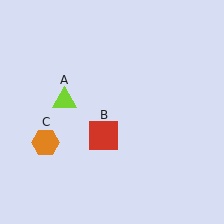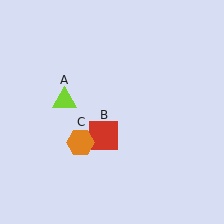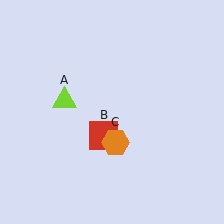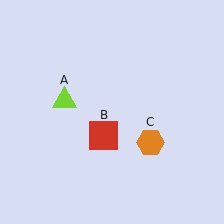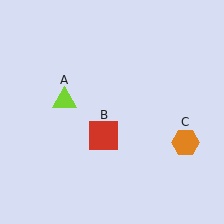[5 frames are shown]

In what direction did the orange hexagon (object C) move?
The orange hexagon (object C) moved right.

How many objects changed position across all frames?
1 object changed position: orange hexagon (object C).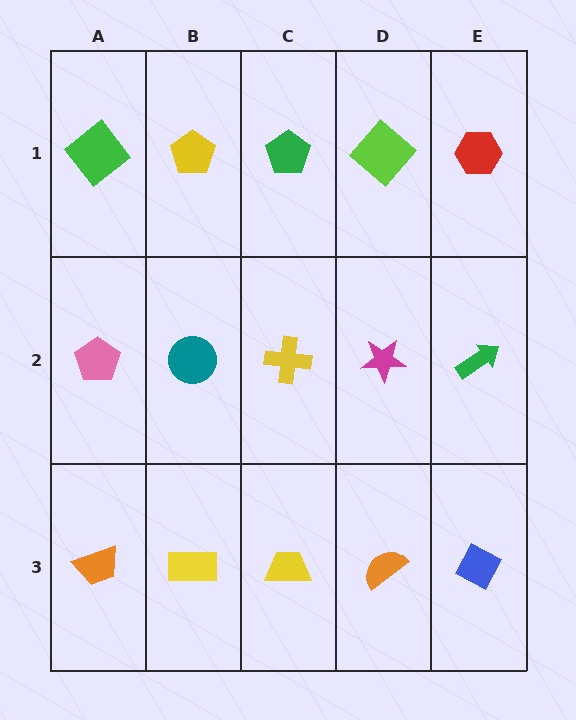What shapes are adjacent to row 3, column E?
A green arrow (row 2, column E), an orange semicircle (row 3, column D).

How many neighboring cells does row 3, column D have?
3.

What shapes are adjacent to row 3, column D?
A magenta star (row 2, column D), a yellow trapezoid (row 3, column C), a blue diamond (row 3, column E).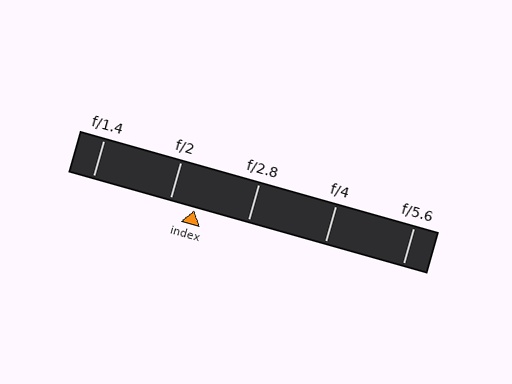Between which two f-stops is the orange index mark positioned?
The index mark is between f/2 and f/2.8.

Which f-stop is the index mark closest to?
The index mark is closest to f/2.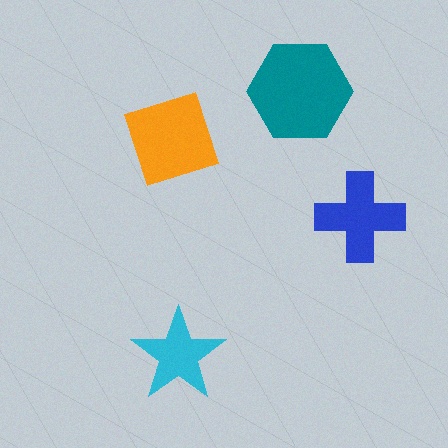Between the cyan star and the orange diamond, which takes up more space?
The orange diamond.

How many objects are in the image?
There are 4 objects in the image.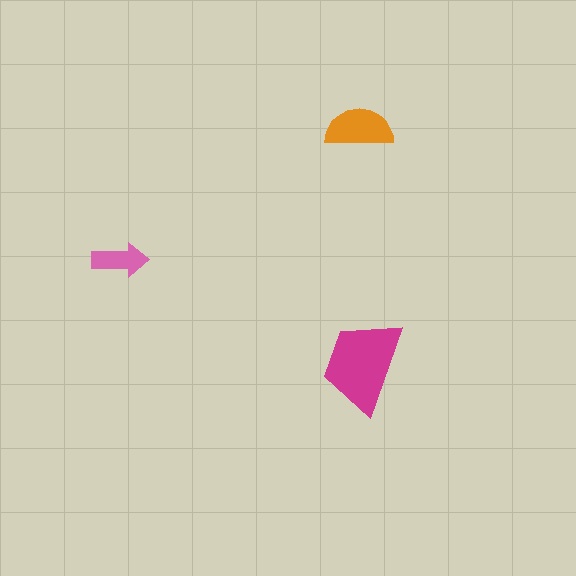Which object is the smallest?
The pink arrow.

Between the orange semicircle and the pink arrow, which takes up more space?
The orange semicircle.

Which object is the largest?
The magenta trapezoid.